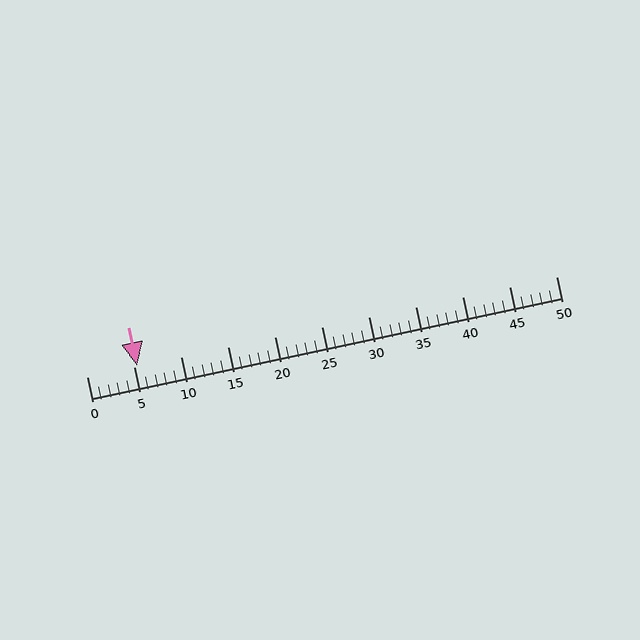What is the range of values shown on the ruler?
The ruler shows values from 0 to 50.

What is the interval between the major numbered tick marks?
The major tick marks are spaced 5 units apart.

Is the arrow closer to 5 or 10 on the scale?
The arrow is closer to 5.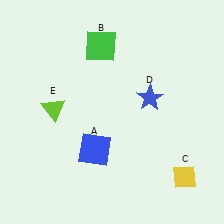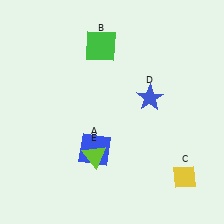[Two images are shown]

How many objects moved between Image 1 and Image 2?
1 object moved between the two images.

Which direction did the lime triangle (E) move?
The lime triangle (E) moved down.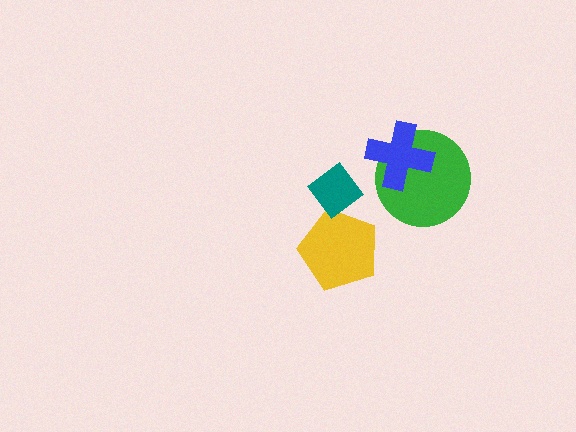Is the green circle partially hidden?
Yes, it is partially covered by another shape.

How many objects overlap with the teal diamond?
1 object overlaps with the teal diamond.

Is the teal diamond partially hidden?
No, no other shape covers it.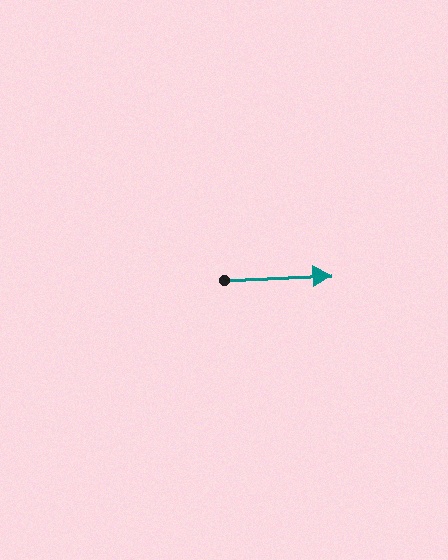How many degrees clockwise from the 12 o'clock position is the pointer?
Approximately 87 degrees.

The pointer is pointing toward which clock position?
Roughly 3 o'clock.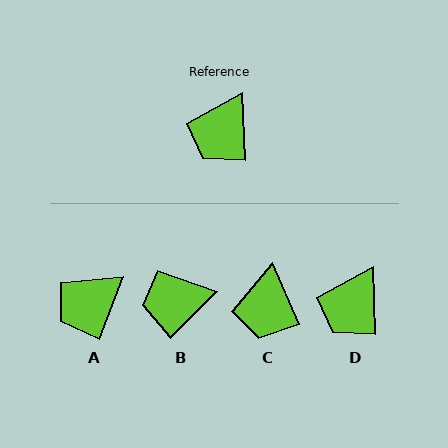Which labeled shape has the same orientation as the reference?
D.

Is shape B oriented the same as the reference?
No, it is off by about 48 degrees.